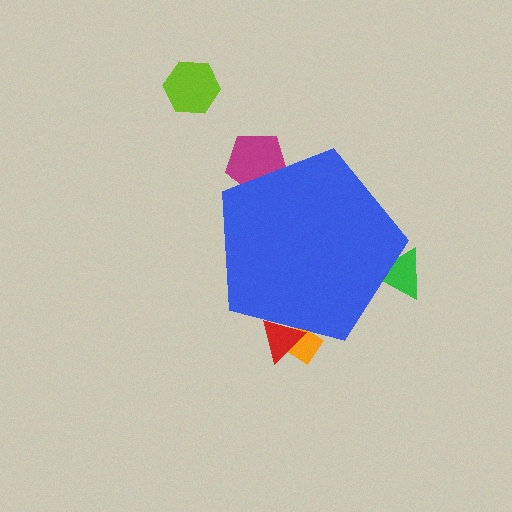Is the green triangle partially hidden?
Yes, the green triangle is partially hidden behind the blue pentagon.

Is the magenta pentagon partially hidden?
Yes, the magenta pentagon is partially hidden behind the blue pentagon.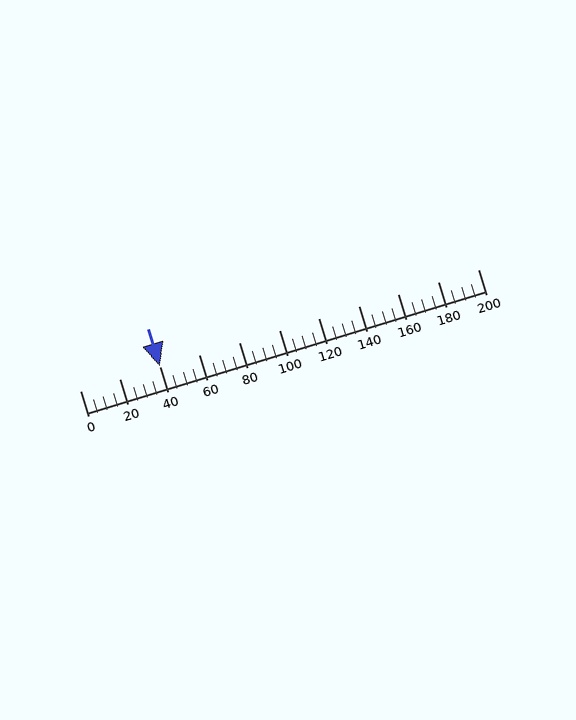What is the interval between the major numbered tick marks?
The major tick marks are spaced 20 units apart.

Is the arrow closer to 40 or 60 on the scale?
The arrow is closer to 40.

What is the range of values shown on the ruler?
The ruler shows values from 0 to 200.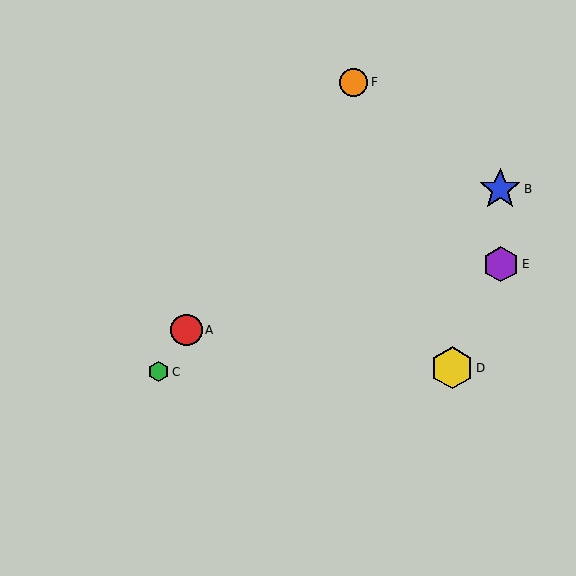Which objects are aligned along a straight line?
Objects A, C, F are aligned along a straight line.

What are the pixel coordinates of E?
Object E is at (501, 264).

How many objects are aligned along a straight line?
3 objects (A, C, F) are aligned along a straight line.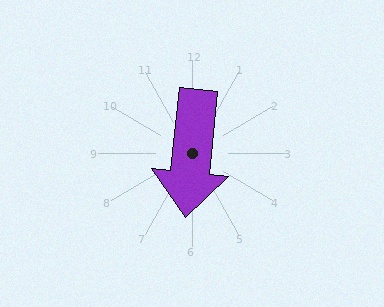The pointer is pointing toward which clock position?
Roughly 6 o'clock.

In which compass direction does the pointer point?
South.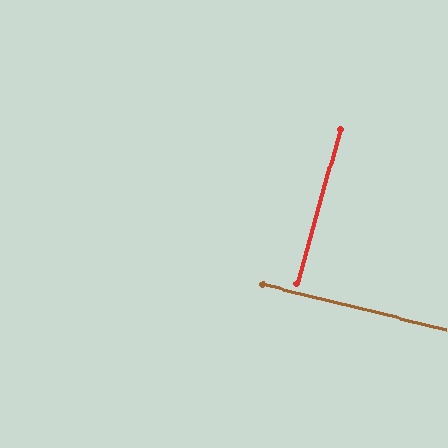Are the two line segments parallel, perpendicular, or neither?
Perpendicular — they meet at approximately 88°.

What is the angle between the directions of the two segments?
Approximately 88 degrees.